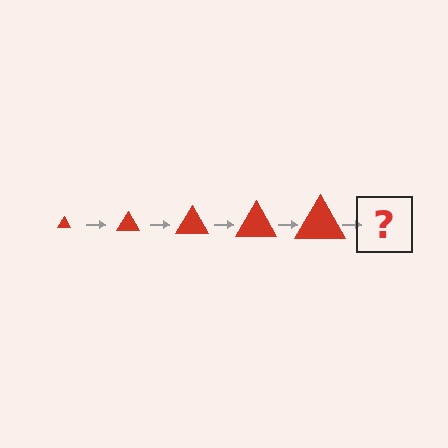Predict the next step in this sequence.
The next step is a red triangle, larger than the previous one.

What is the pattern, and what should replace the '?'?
The pattern is that the triangle gets progressively larger each step. The '?' should be a red triangle, larger than the previous one.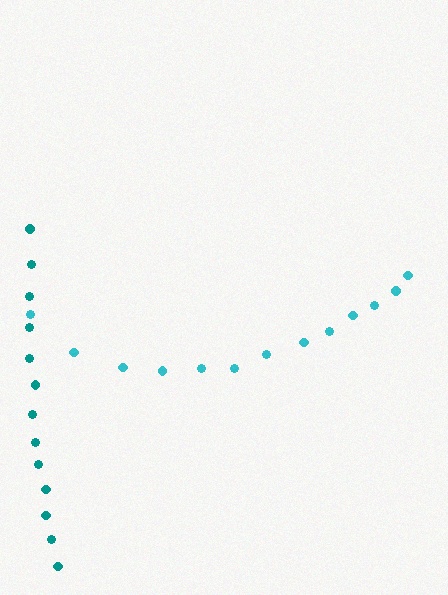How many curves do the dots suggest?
There are 2 distinct paths.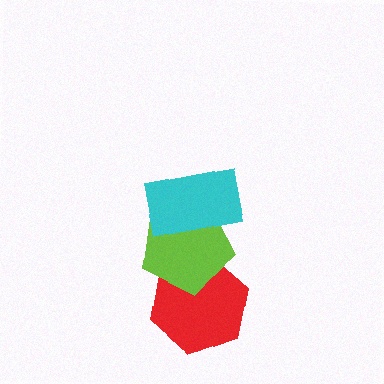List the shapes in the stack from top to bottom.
From top to bottom: the cyan rectangle, the lime pentagon, the red hexagon.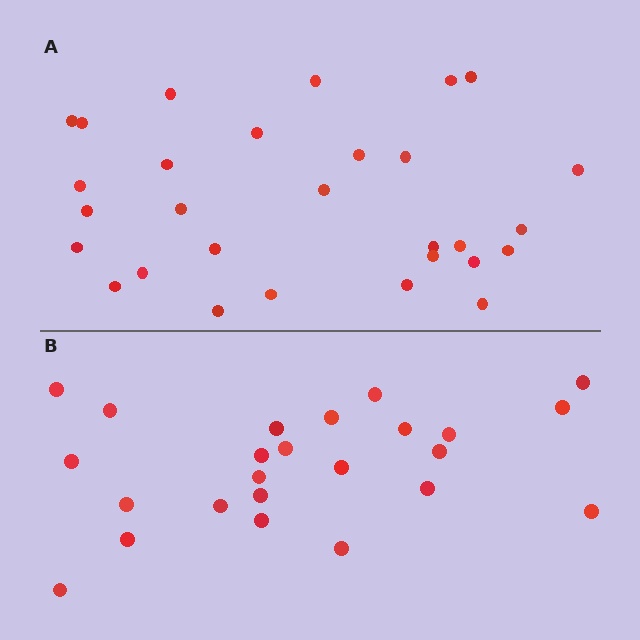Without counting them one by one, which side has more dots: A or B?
Region A (the top region) has more dots.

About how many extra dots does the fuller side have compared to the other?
Region A has about 5 more dots than region B.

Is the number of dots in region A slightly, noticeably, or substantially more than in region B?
Region A has only slightly more — the two regions are fairly close. The ratio is roughly 1.2 to 1.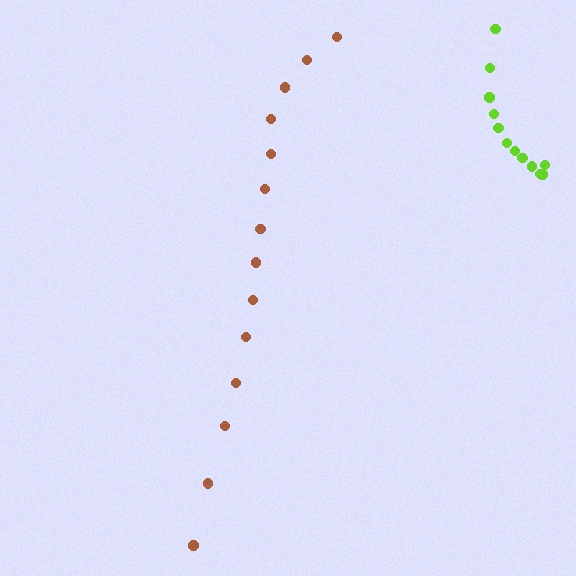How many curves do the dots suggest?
There are 2 distinct paths.